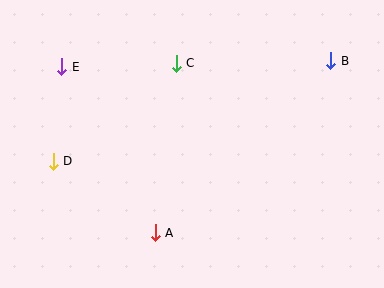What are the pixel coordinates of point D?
Point D is at (53, 161).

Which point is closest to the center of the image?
Point C at (176, 63) is closest to the center.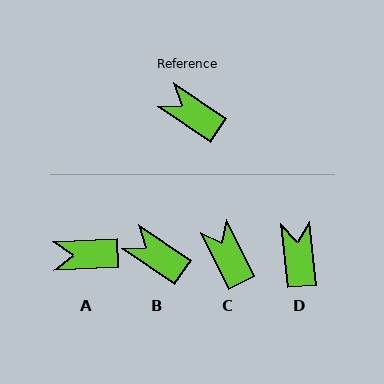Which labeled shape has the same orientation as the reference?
B.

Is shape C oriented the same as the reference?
No, it is off by about 29 degrees.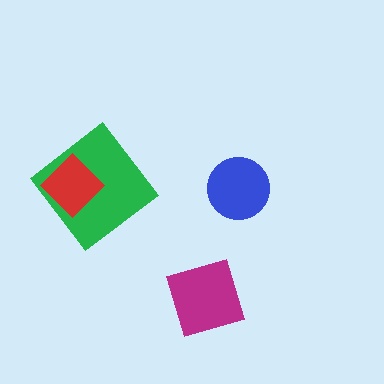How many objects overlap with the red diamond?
1 object overlaps with the red diamond.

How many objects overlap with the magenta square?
0 objects overlap with the magenta square.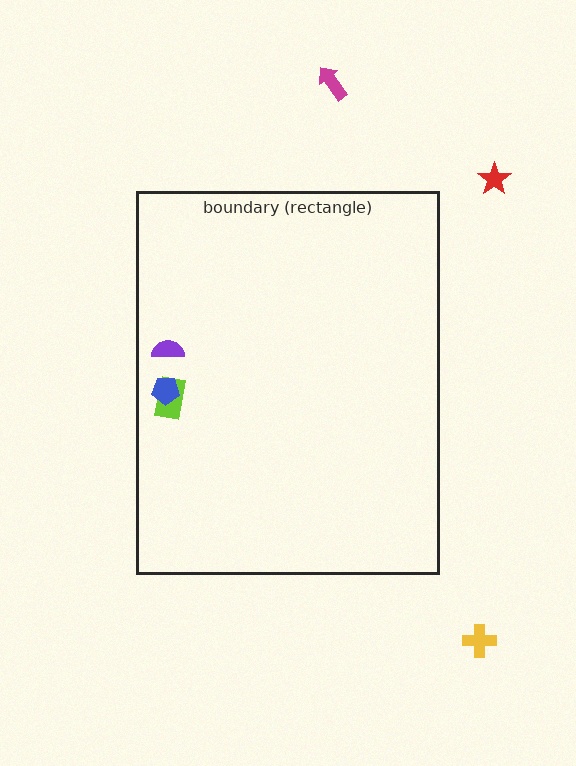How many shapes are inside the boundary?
3 inside, 3 outside.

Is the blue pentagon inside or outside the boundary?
Inside.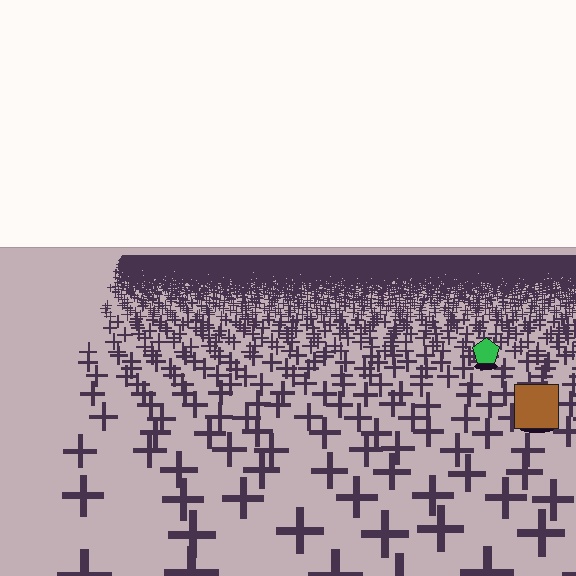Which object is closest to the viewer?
The brown square is closest. The texture marks near it are larger and more spread out.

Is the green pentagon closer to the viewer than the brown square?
No. The brown square is closer — you can tell from the texture gradient: the ground texture is coarser near it.